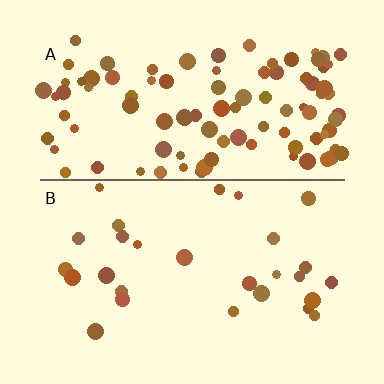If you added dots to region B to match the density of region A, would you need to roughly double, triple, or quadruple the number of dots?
Approximately quadruple.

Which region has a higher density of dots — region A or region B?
A (the top).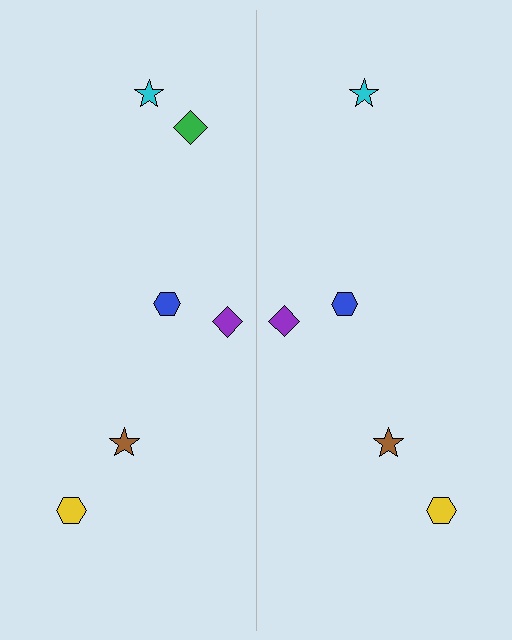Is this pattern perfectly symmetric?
No, the pattern is not perfectly symmetric. A green diamond is missing from the right side.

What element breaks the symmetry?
A green diamond is missing from the right side.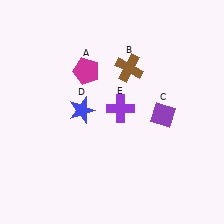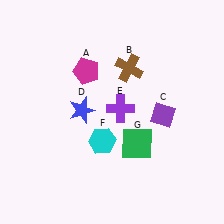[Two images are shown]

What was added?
A cyan hexagon (F), a green square (G) were added in Image 2.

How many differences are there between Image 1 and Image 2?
There are 2 differences between the two images.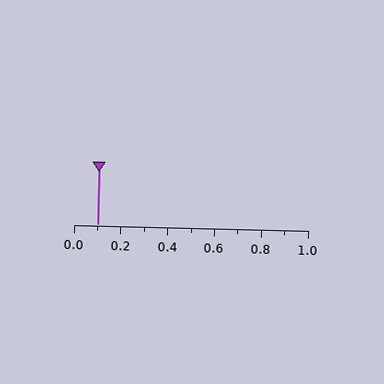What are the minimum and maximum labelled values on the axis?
The axis runs from 0.0 to 1.0.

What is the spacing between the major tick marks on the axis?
The major ticks are spaced 0.2 apart.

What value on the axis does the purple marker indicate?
The marker indicates approximately 0.1.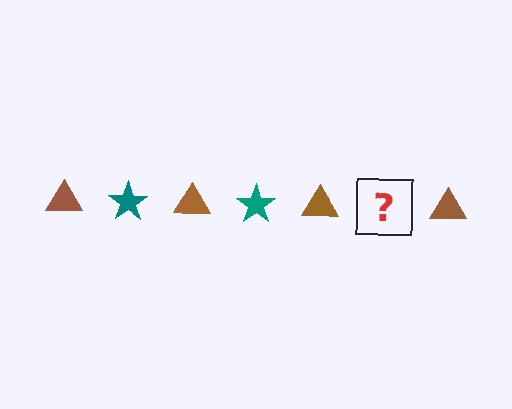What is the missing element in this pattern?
The missing element is a teal star.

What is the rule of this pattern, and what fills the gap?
The rule is that the pattern alternates between brown triangle and teal star. The gap should be filled with a teal star.